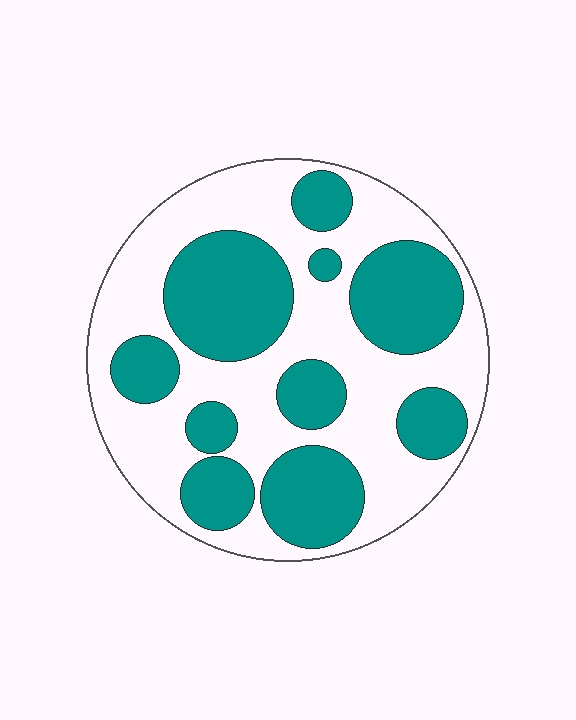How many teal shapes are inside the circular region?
10.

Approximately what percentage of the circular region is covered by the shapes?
Approximately 45%.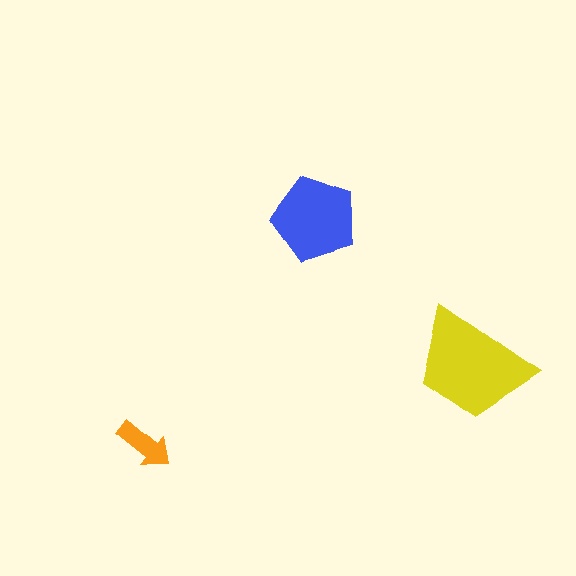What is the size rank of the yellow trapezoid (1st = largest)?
1st.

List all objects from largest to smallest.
The yellow trapezoid, the blue pentagon, the orange arrow.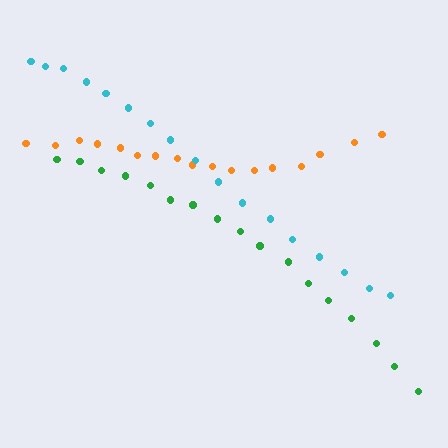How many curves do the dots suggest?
There are 3 distinct paths.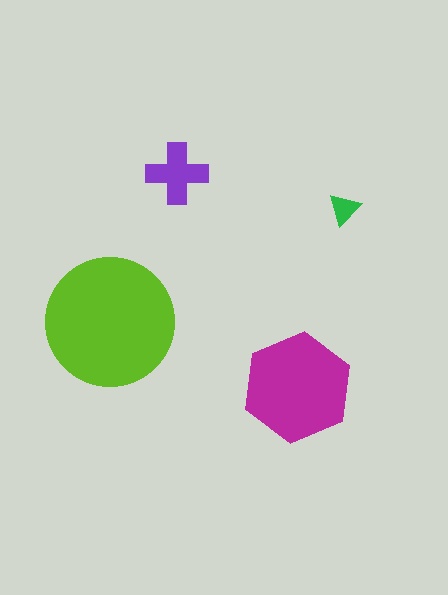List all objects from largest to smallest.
The lime circle, the magenta hexagon, the purple cross, the green triangle.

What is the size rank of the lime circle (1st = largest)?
1st.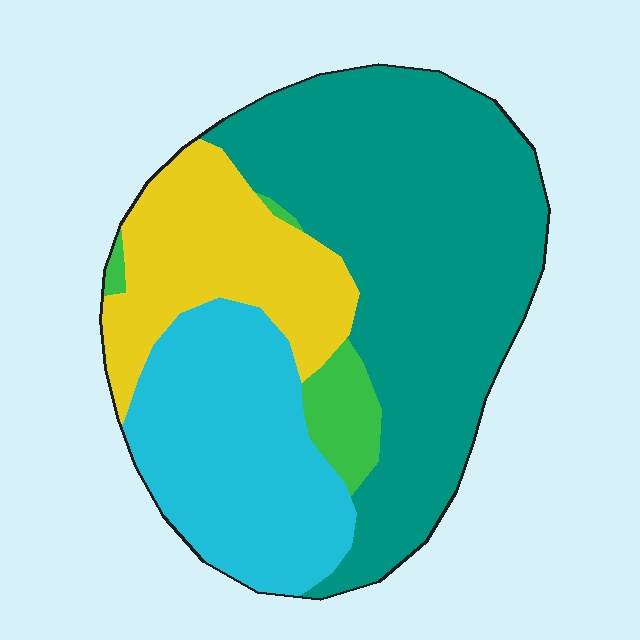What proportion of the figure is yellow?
Yellow takes up about one fifth (1/5) of the figure.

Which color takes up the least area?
Green, at roughly 5%.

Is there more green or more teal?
Teal.